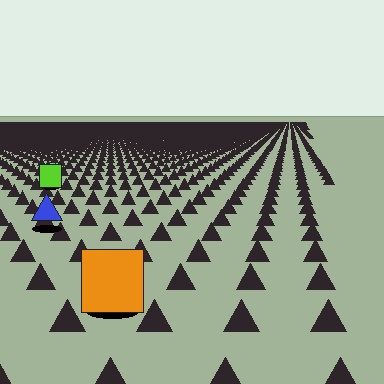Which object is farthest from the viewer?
The lime square is farthest from the viewer. It appears smaller and the ground texture around it is denser.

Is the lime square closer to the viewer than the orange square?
No. The orange square is closer — you can tell from the texture gradient: the ground texture is coarser near it.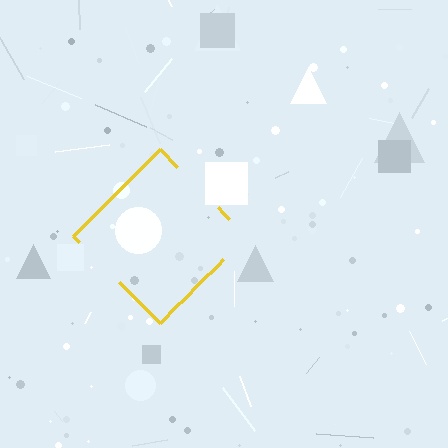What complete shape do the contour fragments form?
The contour fragments form a diamond.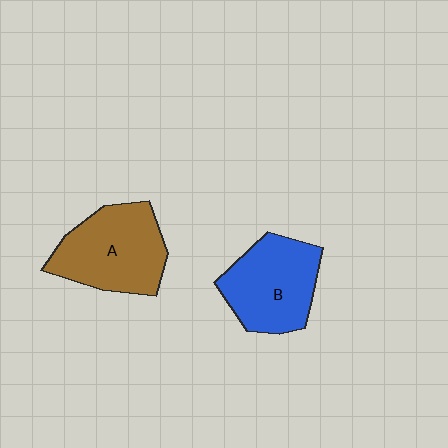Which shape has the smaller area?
Shape B (blue).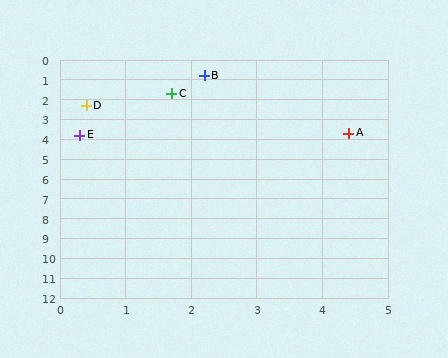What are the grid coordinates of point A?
Point A is at approximately (4.4, 3.7).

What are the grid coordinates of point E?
Point E is at approximately (0.3, 3.8).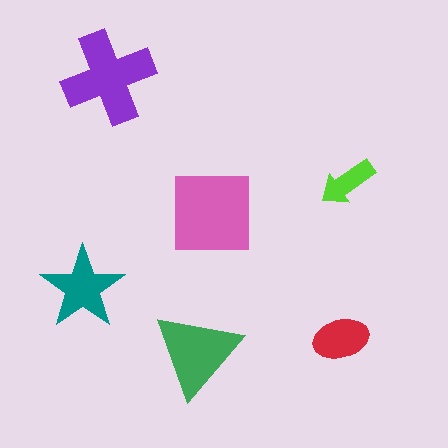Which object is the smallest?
The lime arrow.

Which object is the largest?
The pink square.